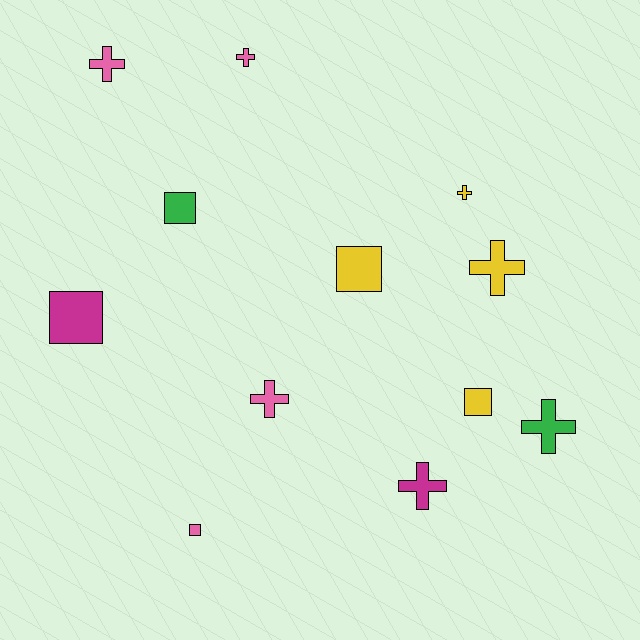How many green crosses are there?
There is 1 green cross.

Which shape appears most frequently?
Cross, with 7 objects.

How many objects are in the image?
There are 12 objects.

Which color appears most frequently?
Yellow, with 4 objects.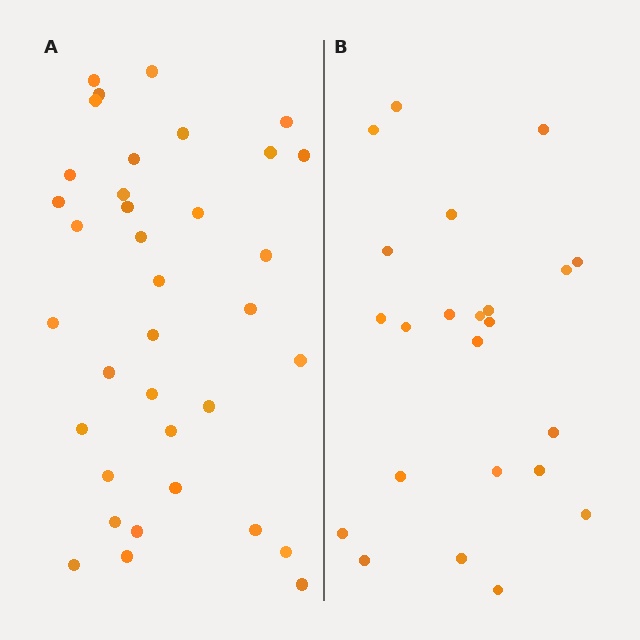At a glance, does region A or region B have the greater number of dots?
Region A (the left region) has more dots.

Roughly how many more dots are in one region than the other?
Region A has approximately 15 more dots than region B.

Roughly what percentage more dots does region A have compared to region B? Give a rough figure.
About 55% more.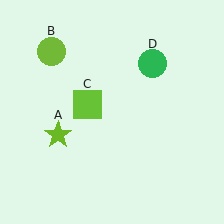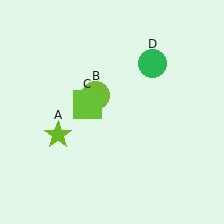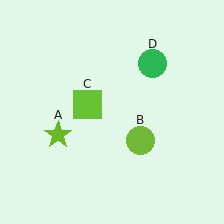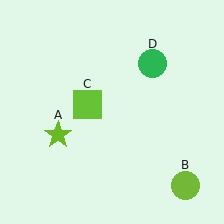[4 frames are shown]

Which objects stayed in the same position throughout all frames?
Lime star (object A) and lime square (object C) and green circle (object D) remained stationary.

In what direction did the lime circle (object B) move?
The lime circle (object B) moved down and to the right.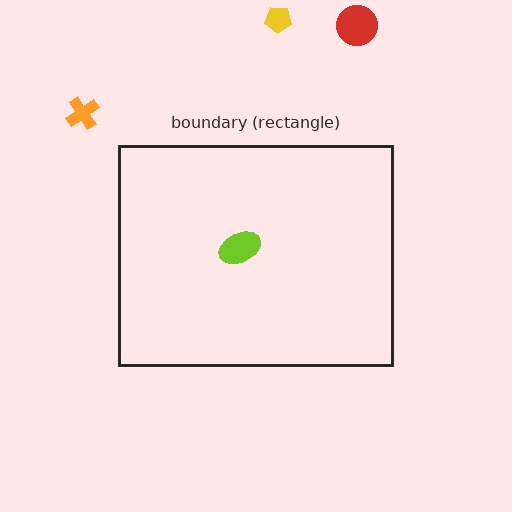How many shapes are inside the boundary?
1 inside, 3 outside.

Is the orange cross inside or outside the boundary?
Outside.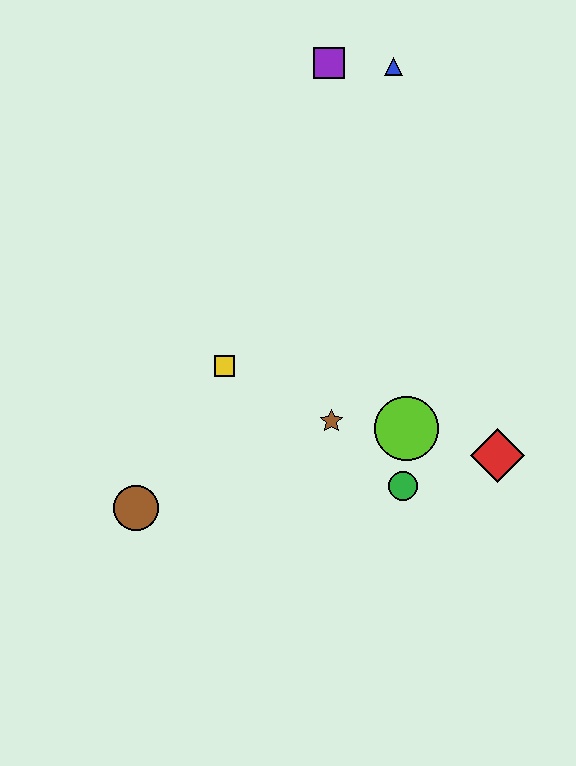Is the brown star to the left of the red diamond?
Yes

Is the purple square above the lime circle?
Yes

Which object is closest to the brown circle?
The yellow square is closest to the brown circle.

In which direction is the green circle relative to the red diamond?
The green circle is to the left of the red diamond.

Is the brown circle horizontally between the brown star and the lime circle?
No